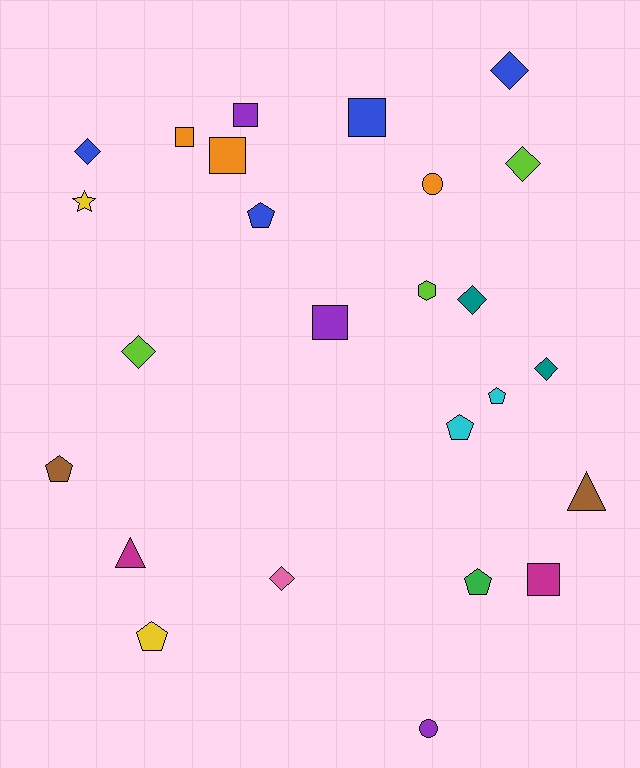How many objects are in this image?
There are 25 objects.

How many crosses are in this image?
There are no crosses.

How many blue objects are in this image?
There are 4 blue objects.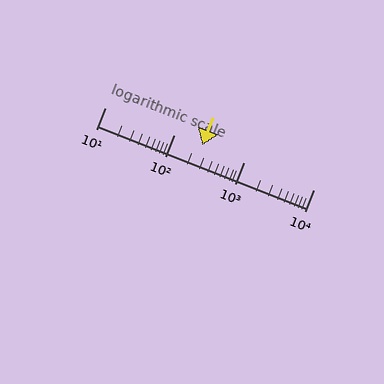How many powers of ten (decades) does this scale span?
The scale spans 3 decades, from 10 to 10000.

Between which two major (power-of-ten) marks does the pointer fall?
The pointer is between 100 and 1000.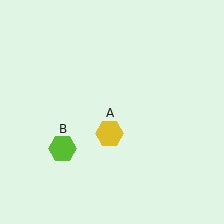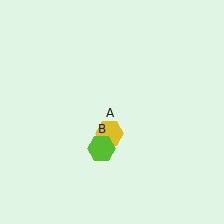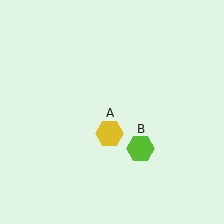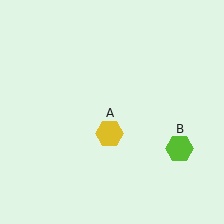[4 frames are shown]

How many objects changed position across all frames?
1 object changed position: lime hexagon (object B).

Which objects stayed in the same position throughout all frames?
Yellow hexagon (object A) remained stationary.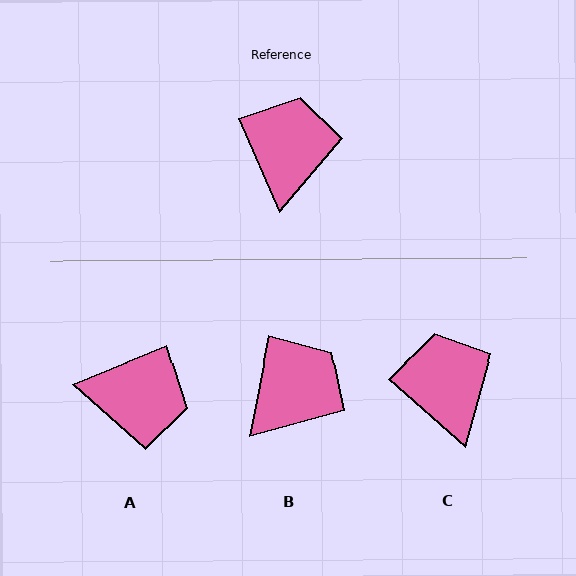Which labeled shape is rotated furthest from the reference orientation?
A, about 91 degrees away.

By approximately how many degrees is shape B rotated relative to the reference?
Approximately 34 degrees clockwise.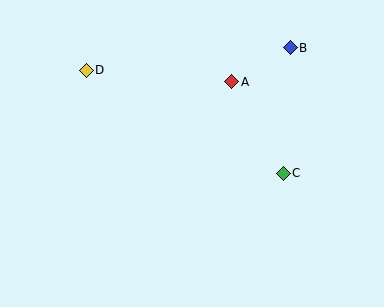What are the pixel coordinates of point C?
Point C is at (283, 173).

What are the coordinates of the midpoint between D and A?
The midpoint between D and A is at (159, 76).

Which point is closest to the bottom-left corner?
Point D is closest to the bottom-left corner.